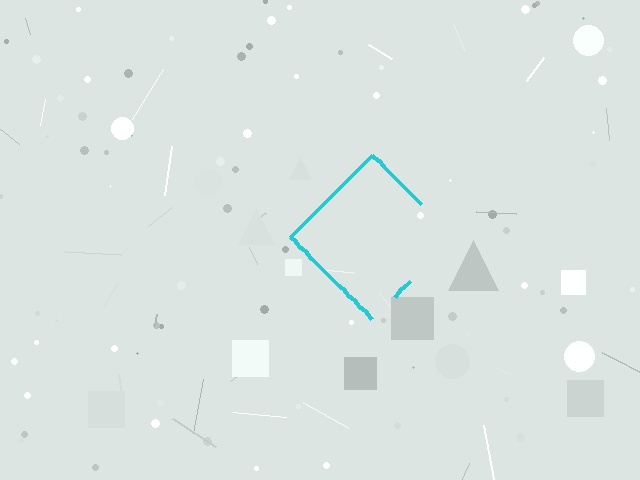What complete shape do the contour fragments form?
The contour fragments form a diamond.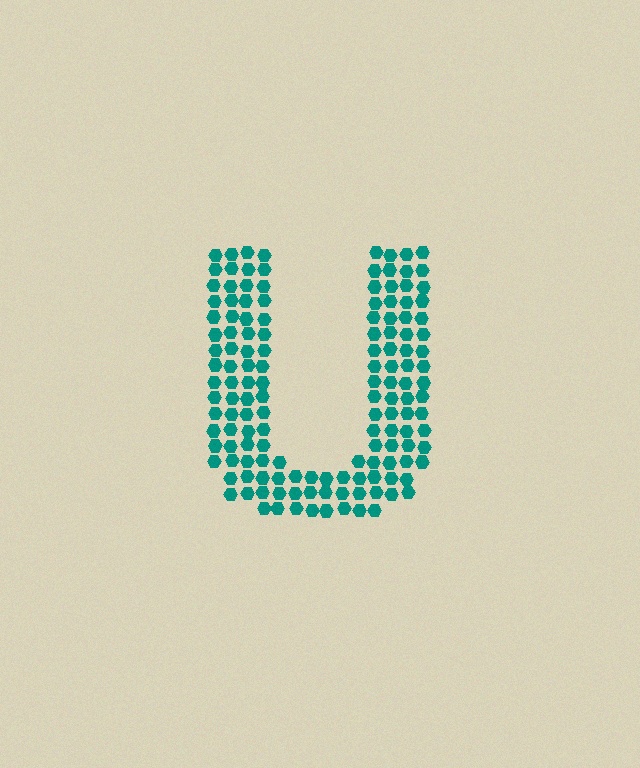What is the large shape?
The large shape is the letter U.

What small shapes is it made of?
It is made of small hexagons.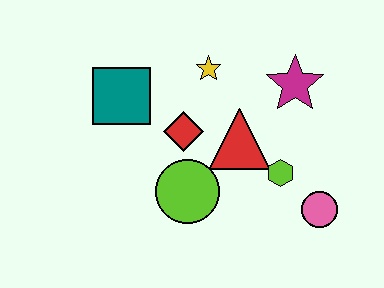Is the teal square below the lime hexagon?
No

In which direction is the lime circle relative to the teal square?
The lime circle is below the teal square.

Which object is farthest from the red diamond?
The pink circle is farthest from the red diamond.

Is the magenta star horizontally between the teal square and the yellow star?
No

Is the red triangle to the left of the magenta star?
Yes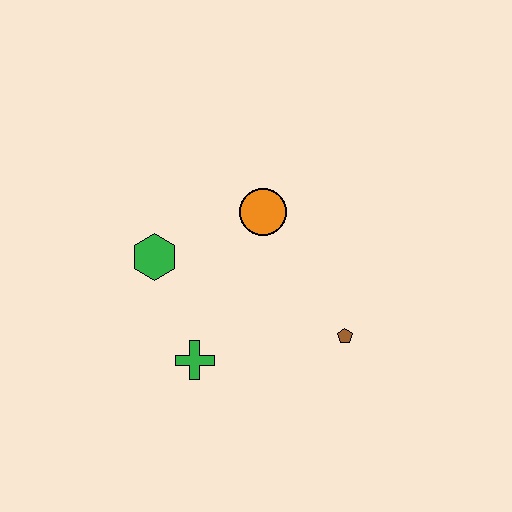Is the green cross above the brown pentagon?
No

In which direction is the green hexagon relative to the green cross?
The green hexagon is above the green cross.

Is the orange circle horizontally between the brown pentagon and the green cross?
Yes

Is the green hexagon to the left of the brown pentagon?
Yes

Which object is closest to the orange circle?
The green hexagon is closest to the orange circle.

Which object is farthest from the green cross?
The orange circle is farthest from the green cross.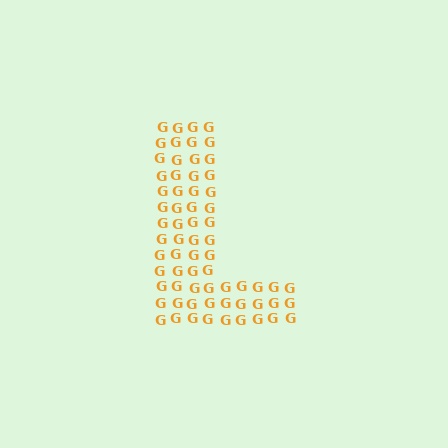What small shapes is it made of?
It is made of small letter G's.